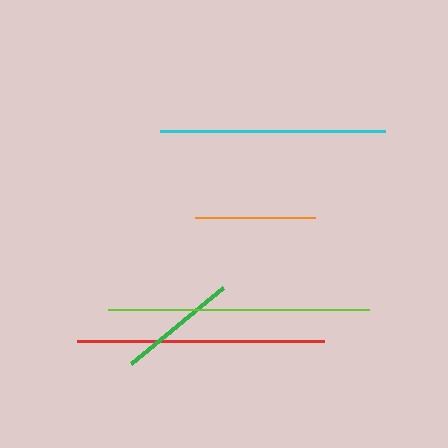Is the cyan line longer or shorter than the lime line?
The lime line is longer than the cyan line.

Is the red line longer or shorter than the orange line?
The red line is longer than the orange line.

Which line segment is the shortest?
The green line is the shortest at approximately 120 pixels.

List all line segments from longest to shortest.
From longest to shortest: lime, red, cyan, orange, green.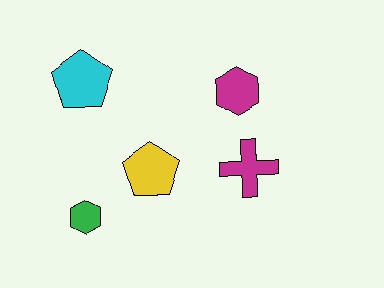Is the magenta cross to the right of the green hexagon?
Yes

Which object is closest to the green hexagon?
The yellow pentagon is closest to the green hexagon.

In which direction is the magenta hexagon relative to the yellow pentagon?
The magenta hexagon is to the right of the yellow pentagon.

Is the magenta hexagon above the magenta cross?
Yes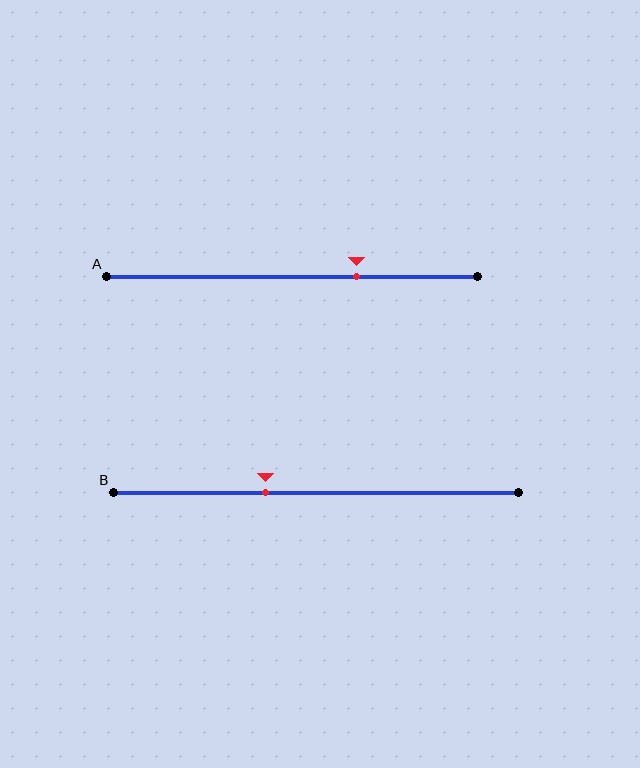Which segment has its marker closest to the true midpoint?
Segment B has its marker closest to the true midpoint.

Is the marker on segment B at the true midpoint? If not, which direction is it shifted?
No, the marker on segment B is shifted to the left by about 13% of the segment length.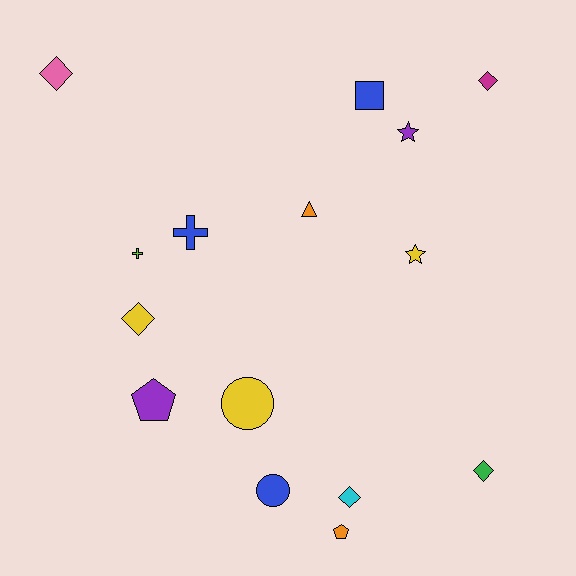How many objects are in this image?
There are 15 objects.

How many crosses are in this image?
There are 2 crosses.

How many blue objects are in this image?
There are 3 blue objects.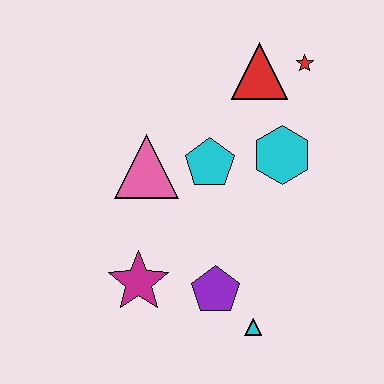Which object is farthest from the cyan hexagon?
The magenta star is farthest from the cyan hexagon.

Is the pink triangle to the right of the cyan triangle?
No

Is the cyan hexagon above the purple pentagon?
Yes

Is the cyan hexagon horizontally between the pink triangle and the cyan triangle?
No